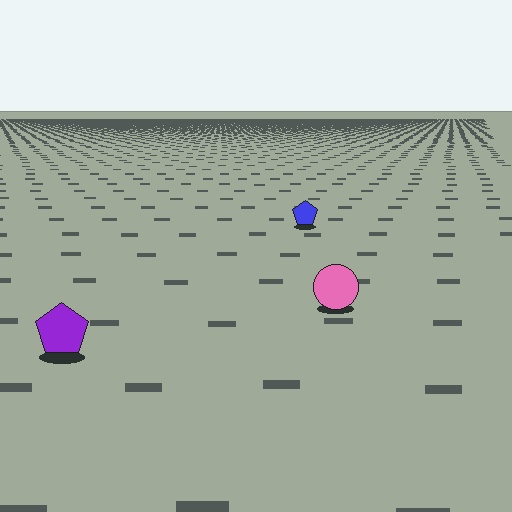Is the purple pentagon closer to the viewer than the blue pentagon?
Yes. The purple pentagon is closer — you can tell from the texture gradient: the ground texture is coarser near it.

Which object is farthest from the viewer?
The blue pentagon is farthest from the viewer. It appears smaller and the ground texture around it is denser.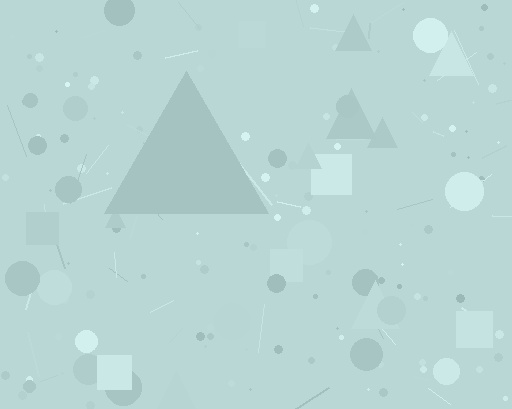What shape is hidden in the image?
A triangle is hidden in the image.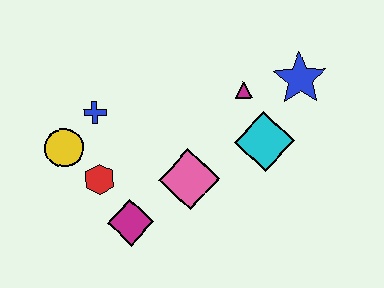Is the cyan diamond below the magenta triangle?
Yes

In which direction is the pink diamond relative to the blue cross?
The pink diamond is to the right of the blue cross.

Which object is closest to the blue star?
The magenta triangle is closest to the blue star.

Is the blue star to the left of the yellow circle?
No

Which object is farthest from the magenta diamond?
The blue star is farthest from the magenta diamond.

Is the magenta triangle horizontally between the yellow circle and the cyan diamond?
Yes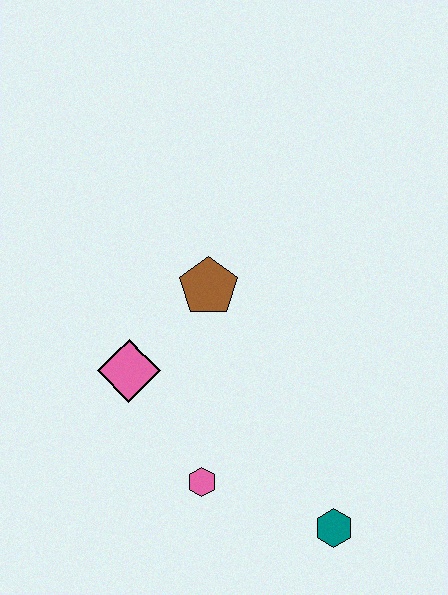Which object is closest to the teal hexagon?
The pink hexagon is closest to the teal hexagon.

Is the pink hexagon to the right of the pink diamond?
Yes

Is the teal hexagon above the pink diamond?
No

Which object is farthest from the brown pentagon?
The teal hexagon is farthest from the brown pentagon.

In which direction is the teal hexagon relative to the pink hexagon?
The teal hexagon is to the right of the pink hexagon.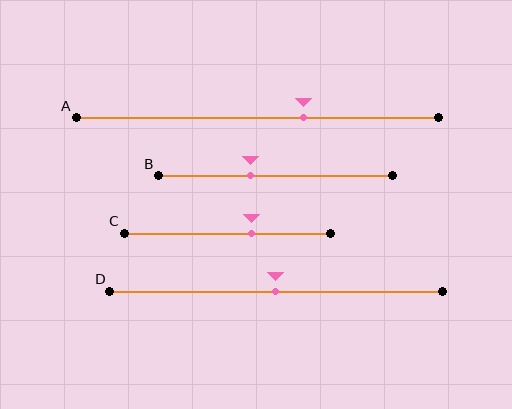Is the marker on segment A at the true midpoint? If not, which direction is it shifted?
No, the marker on segment A is shifted to the right by about 13% of the segment length.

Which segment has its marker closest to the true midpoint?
Segment D has its marker closest to the true midpoint.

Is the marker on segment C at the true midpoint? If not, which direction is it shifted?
No, the marker on segment C is shifted to the right by about 12% of the segment length.